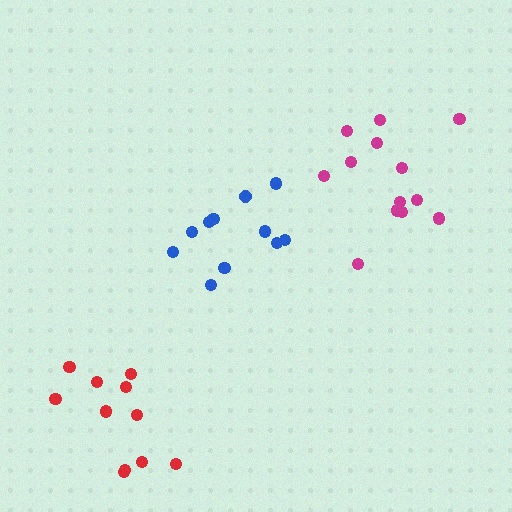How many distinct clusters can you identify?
There are 3 distinct clusters.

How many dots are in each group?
Group 1: 13 dots, Group 2: 11 dots, Group 3: 11 dots (35 total).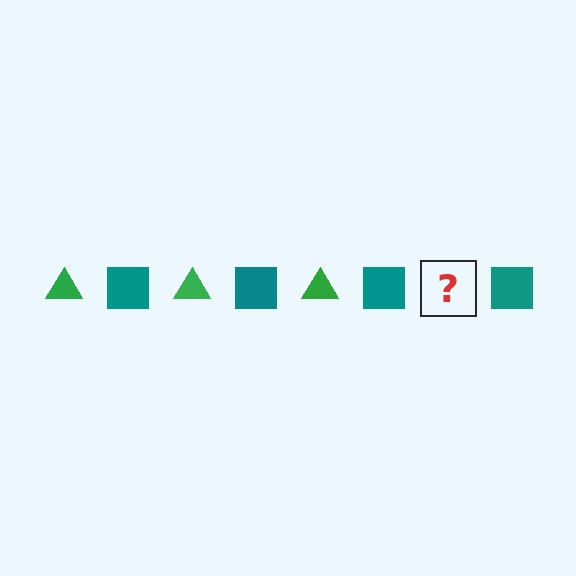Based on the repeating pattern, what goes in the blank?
The blank should be a green triangle.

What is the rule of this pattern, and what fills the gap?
The rule is that the pattern alternates between green triangle and teal square. The gap should be filled with a green triangle.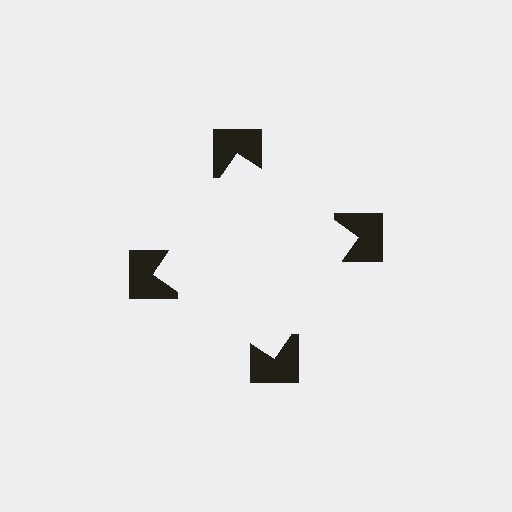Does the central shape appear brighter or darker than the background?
It typically appears slightly brighter than the background, even though no actual brightness change is drawn.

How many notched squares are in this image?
There are 4 — one at each vertex of the illusory square.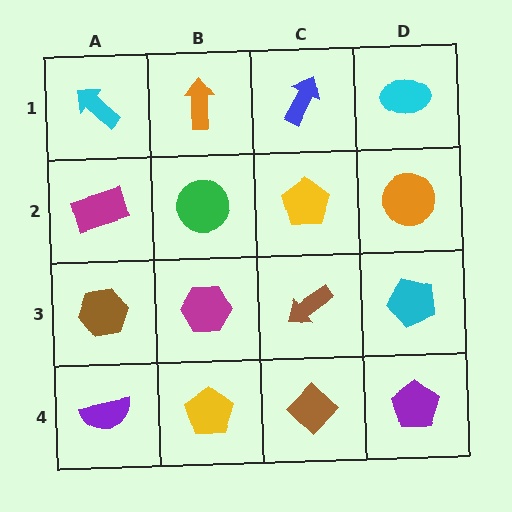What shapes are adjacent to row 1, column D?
An orange circle (row 2, column D), a blue arrow (row 1, column C).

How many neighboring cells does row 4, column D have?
2.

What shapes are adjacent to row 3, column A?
A magenta rectangle (row 2, column A), a purple semicircle (row 4, column A), a magenta hexagon (row 3, column B).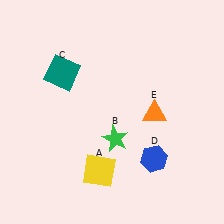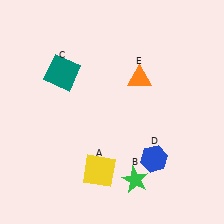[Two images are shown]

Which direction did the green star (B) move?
The green star (B) moved down.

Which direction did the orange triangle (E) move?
The orange triangle (E) moved up.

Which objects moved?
The objects that moved are: the green star (B), the orange triangle (E).